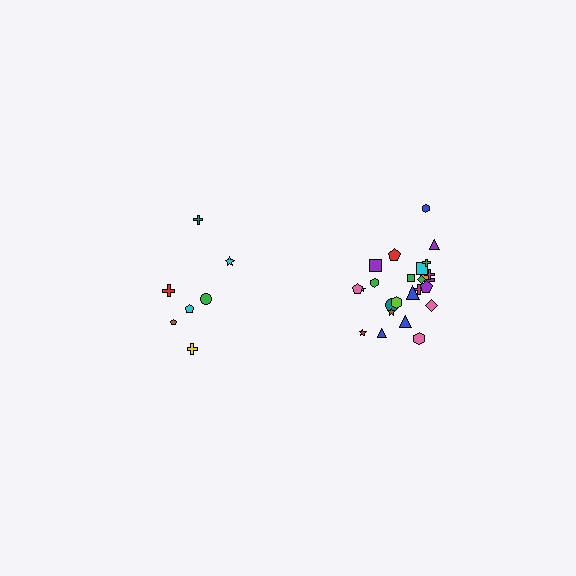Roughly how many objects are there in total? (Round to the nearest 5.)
Roughly 30 objects in total.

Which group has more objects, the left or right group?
The right group.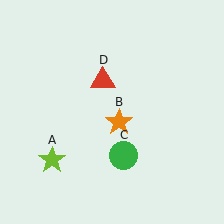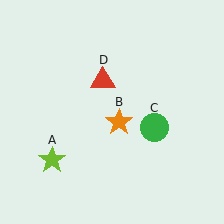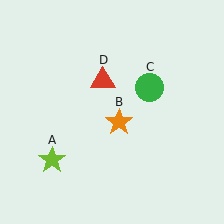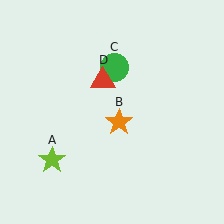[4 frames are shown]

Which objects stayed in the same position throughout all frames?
Lime star (object A) and orange star (object B) and red triangle (object D) remained stationary.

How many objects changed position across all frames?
1 object changed position: green circle (object C).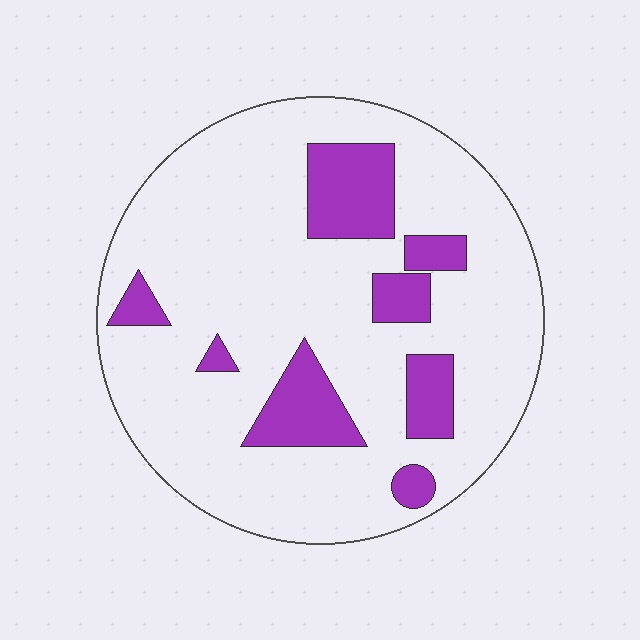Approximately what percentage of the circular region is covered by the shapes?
Approximately 20%.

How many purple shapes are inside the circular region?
8.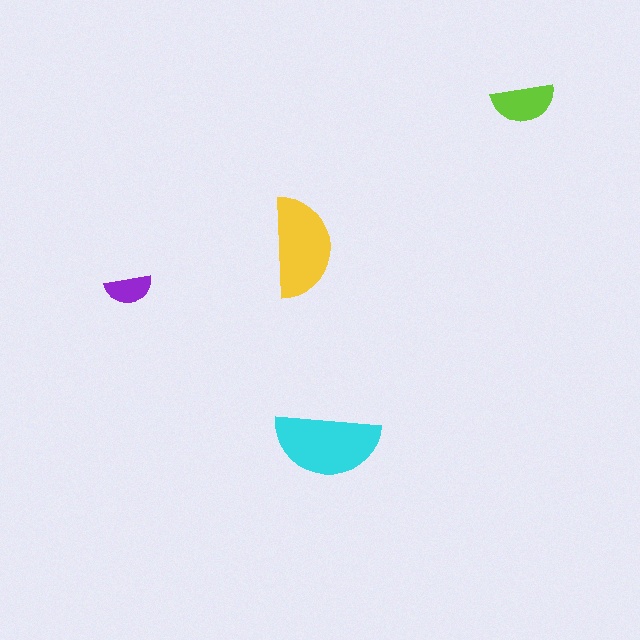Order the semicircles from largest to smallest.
the cyan one, the yellow one, the lime one, the purple one.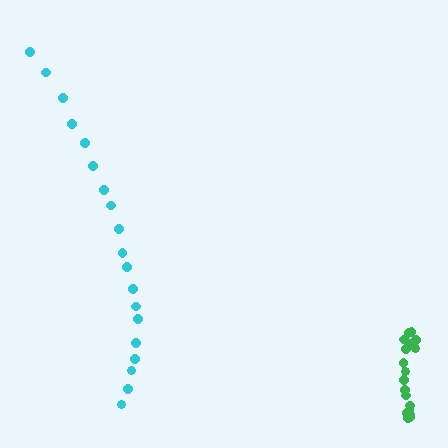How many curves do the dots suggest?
There are 2 distinct paths.